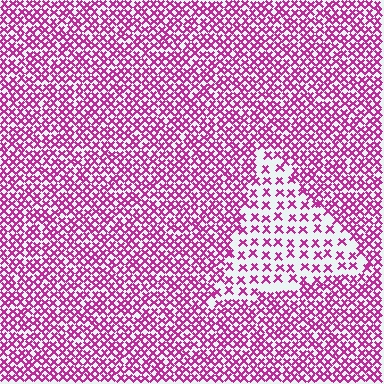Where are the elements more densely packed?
The elements are more densely packed outside the triangle boundary.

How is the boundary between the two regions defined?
The boundary is defined by a change in element density (approximately 2.2x ratio). All elements are the same color, size, and shape.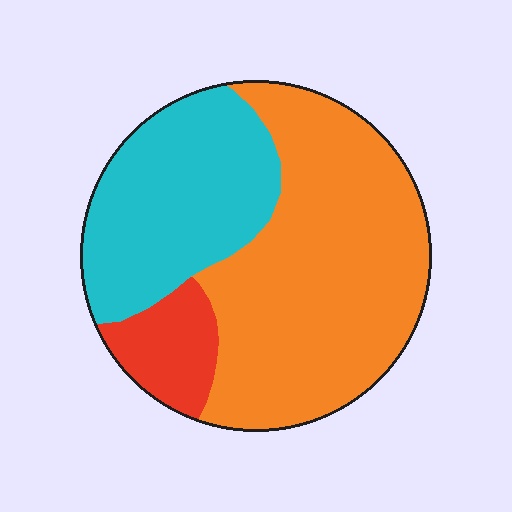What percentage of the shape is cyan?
Cyan covers roughly 35% of the shape.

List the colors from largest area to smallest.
From largest to smallest: orange, cyan, red.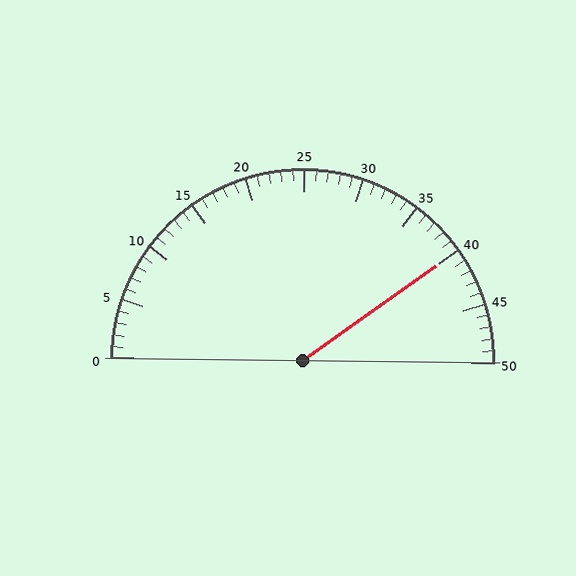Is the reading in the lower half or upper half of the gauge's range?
The reading is in the upper half of the range (0 to 50).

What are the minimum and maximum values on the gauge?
The gauge ranges from 0 to 50.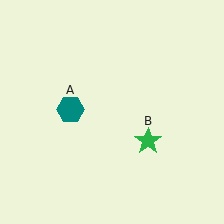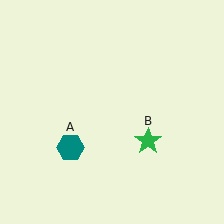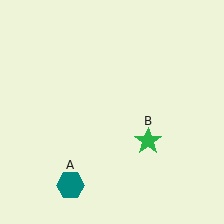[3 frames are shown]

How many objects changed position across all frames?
1 object changed position: teal hexagon (object A).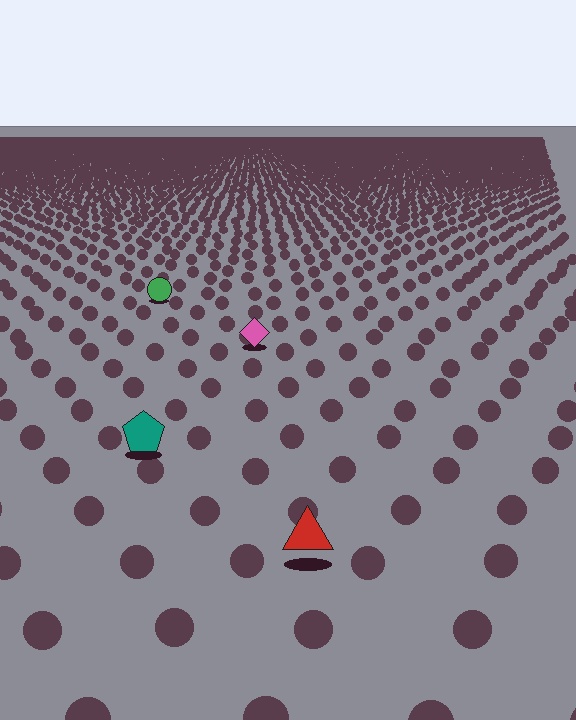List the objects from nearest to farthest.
From nearest to farthest: the red triangle, the teal pentagon, the pink diamond, the green circle.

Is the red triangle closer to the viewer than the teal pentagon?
Yes. The red triangle is closer — you can tell from the texture gradient: the ground texture is coarser near it.